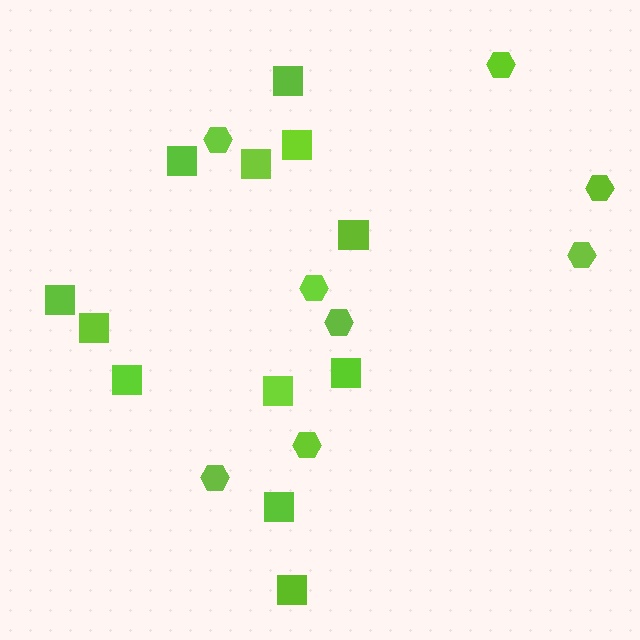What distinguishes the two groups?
There are 2 groups: one group of hexagons (8) and one group of squares (12).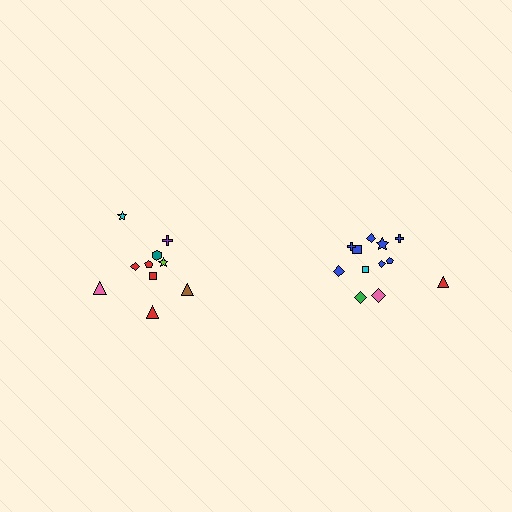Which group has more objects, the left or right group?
The right group.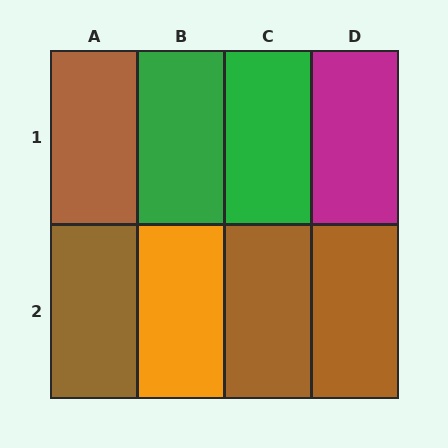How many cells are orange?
1 cell is orange.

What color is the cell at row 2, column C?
Brown.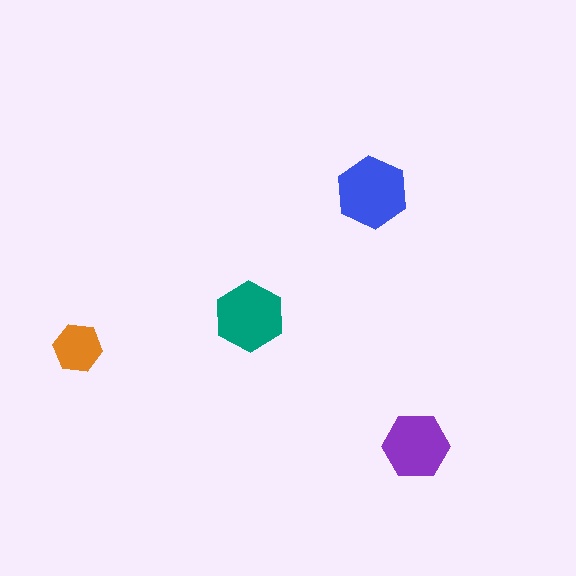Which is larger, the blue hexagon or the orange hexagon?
The blue one.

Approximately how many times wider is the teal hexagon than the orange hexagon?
About 1.5 times wider.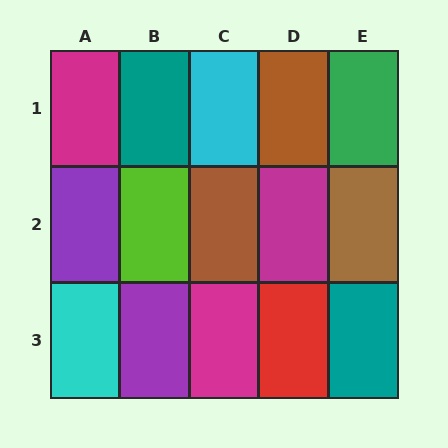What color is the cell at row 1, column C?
Cyan.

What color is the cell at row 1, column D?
Brown.